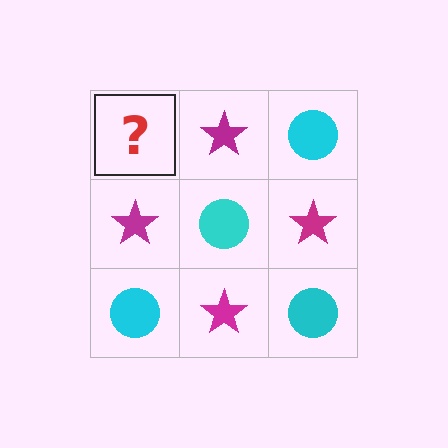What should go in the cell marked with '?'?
The missing cell should contain a cyan circle.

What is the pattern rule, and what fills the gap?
The rule is that it alternates cyan circle and magenta star in a checkerboard pattern. The gap should be filled with a cyan circle.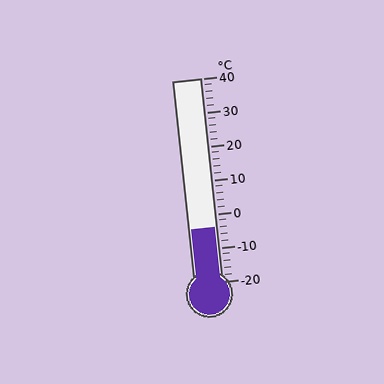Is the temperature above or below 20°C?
The temperature is below 20°C.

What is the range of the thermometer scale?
The thermometer scale ranges from -20°C to 40°C.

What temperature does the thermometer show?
The thermometer shows approximately -4°C.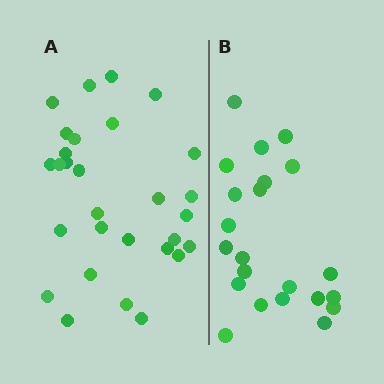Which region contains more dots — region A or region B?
Region A (the left region) has more dots.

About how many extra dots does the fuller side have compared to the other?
Region A has roughly 8 or so more dots than region B.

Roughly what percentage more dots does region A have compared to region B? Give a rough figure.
About 30% more.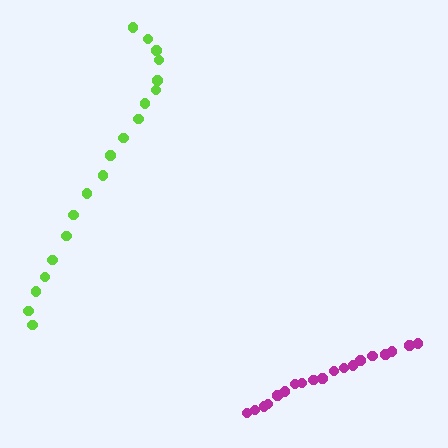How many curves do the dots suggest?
There are 2 distinct paths.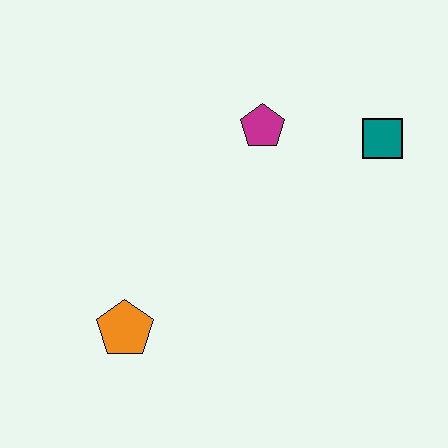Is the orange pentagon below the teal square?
Yes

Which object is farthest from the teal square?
The orange pentagon is farthest from the teal square.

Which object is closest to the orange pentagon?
The magenta pentagon is closest to the orange pentagon.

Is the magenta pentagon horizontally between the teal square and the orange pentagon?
Yes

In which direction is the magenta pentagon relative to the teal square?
The magenta pentagon is to the left of the teal square.